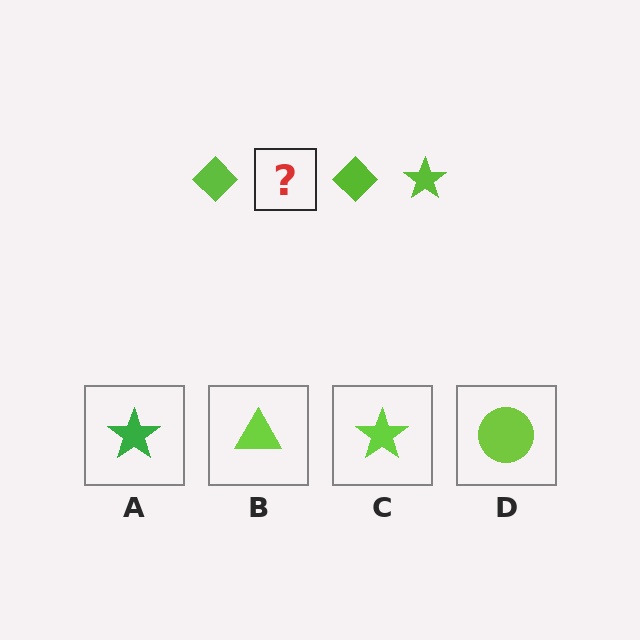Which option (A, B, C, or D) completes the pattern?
C.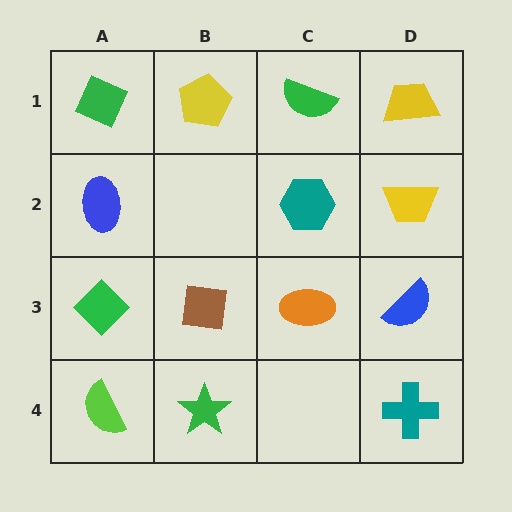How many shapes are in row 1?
4 shapes.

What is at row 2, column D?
A yellow trapezoid.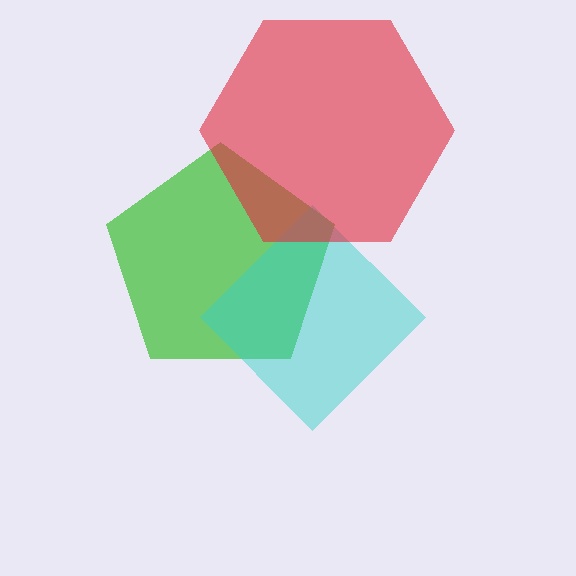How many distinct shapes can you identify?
There are 3 distinct shapes: a green pentagon, a cyan diamond, a red hexagon.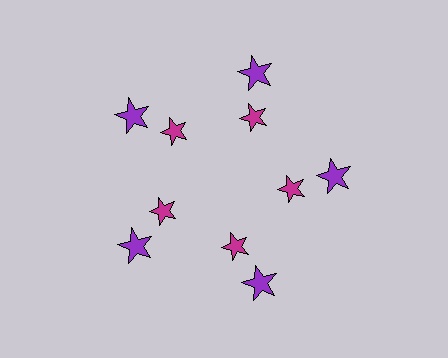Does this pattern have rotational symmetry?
Yes, this pattern has 5-fold rotational symmetry. It looks the same after rotating 72 degrees around the center.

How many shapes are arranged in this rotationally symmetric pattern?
There are 10 shapes, arranged in 5 groups of 2.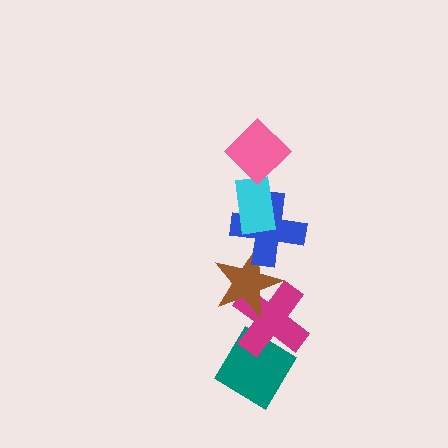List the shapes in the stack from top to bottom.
From top to bottom: the pink diamond, the cyan rectangle, the blue cross, the brown star, the magenta cross, the teal diamond.